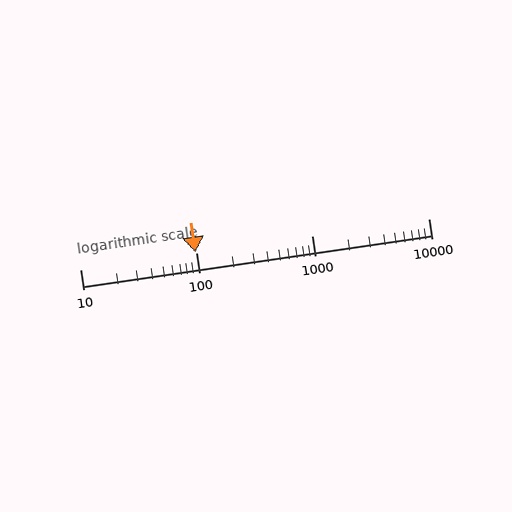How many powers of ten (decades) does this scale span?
The scale spans 3 decades, from 10 to 10000.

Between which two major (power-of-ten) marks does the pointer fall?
The pointer is between 10 and 100.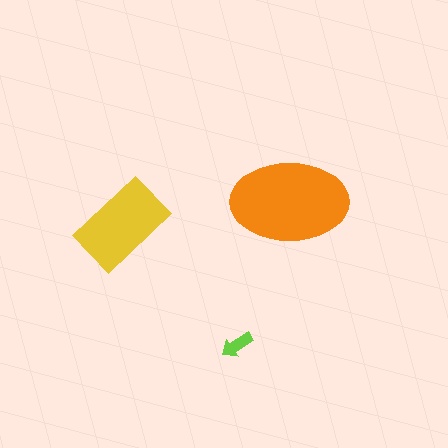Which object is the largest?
The orange ellipse.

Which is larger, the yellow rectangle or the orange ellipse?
The orange ellipse.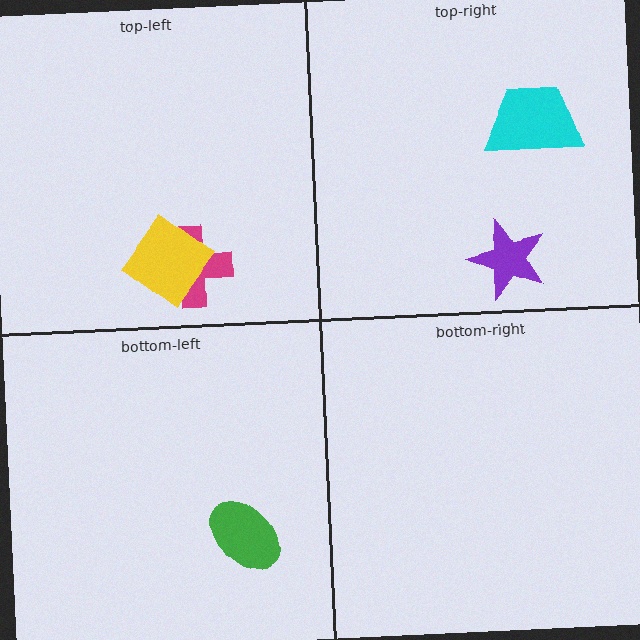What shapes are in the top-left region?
The magenta cross, the yellow diamond.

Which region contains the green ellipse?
The bottom-left region.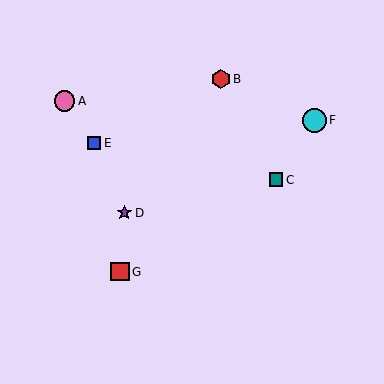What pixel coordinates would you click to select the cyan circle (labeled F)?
Click at (314, 120) to select the cyan circle F.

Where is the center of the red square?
The center of the red square is at (120, 272).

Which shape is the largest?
The cyan circle (labeled F) is the largest.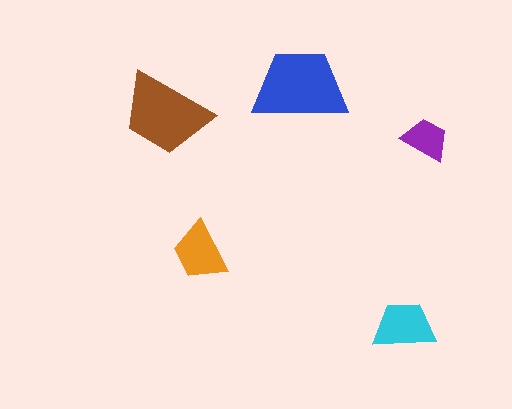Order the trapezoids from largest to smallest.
the blue one, the brown one, the cyan one, the orange one, the purple one.